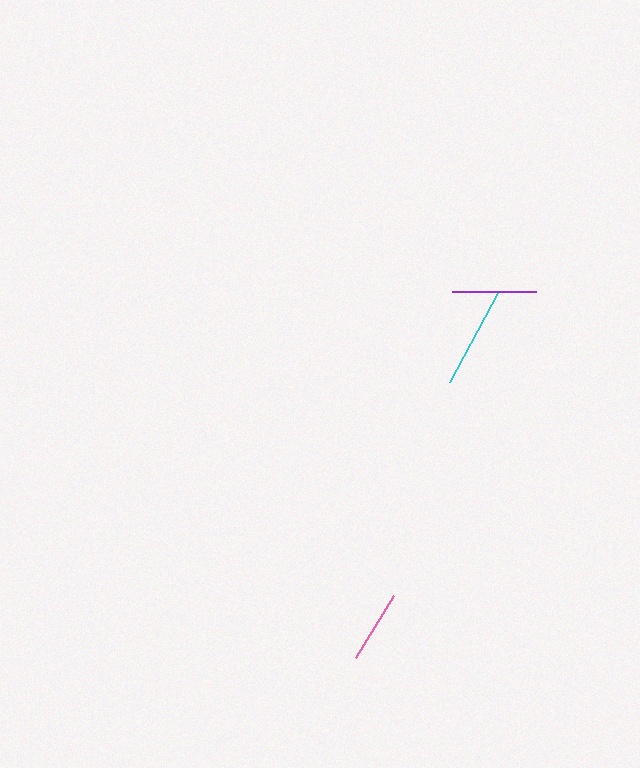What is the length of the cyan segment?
The cyan segment is approximately 103 pixels long.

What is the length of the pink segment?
The pink segment is approximately 73 pixels long.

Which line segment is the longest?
The cyan line is the longest at approximately 103 pixels.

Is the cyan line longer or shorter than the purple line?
The cyan line is longer than the purple line.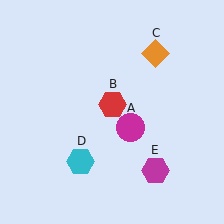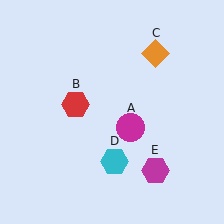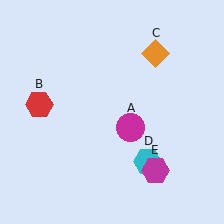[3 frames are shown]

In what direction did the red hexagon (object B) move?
The red hexagon (object B) moved left.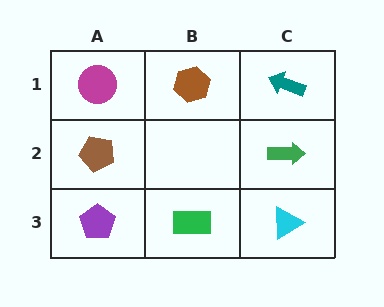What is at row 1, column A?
A magenta circle.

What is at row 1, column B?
A brown hexagon.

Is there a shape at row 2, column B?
No, that cell is empty.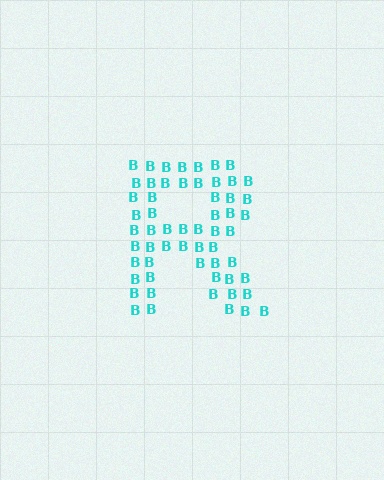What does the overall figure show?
The overall figure shows the letter R.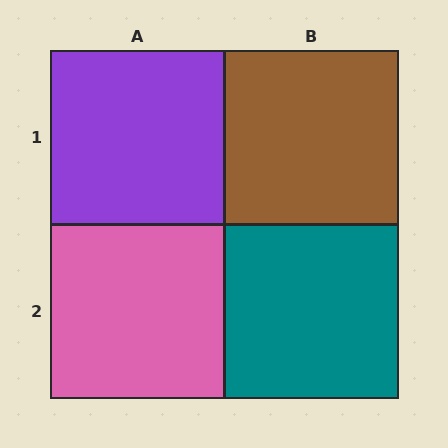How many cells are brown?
1 cell is brown.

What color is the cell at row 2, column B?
Teal.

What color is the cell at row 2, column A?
Pink.